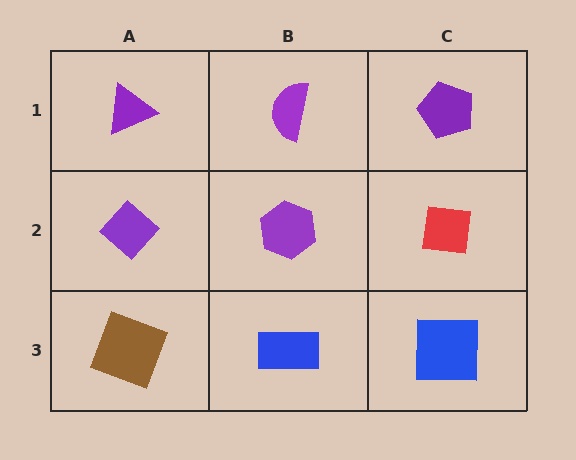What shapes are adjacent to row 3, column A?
A purple diamond (row 2, column A), a blue rectangle (row 3, column B).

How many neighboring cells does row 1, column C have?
2.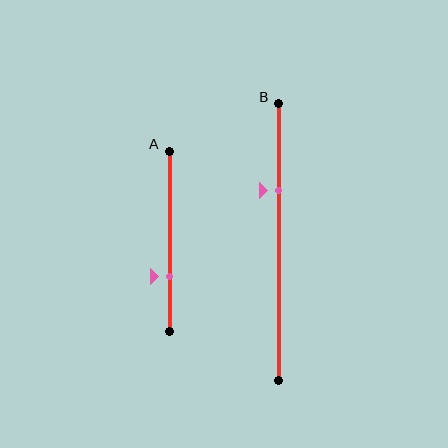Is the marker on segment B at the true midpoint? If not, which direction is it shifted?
No, the marker on segment B is shifted upward by about 19% of the segment length.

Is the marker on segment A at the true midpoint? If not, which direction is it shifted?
No, the marker on segment A is shifted downward by about 20% of the segment length.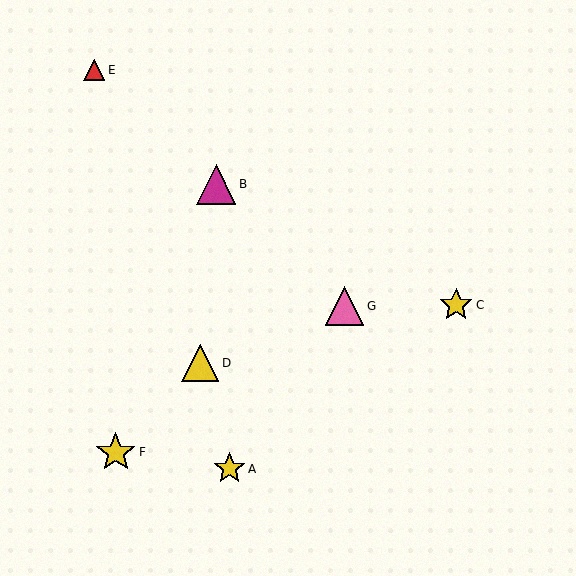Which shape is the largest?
The yellow star (labeled F) is the largest.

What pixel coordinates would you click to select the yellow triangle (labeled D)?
Click at (200, 363) to select the yellow triangle D.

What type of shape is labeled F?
Shape F is a yellow star.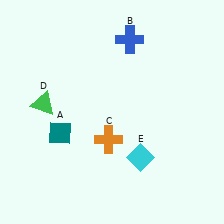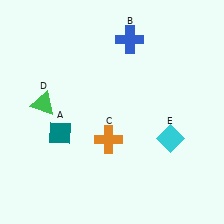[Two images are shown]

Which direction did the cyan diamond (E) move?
The cyan diamond (E) moved right.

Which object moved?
The cyan diamond (E) moved right.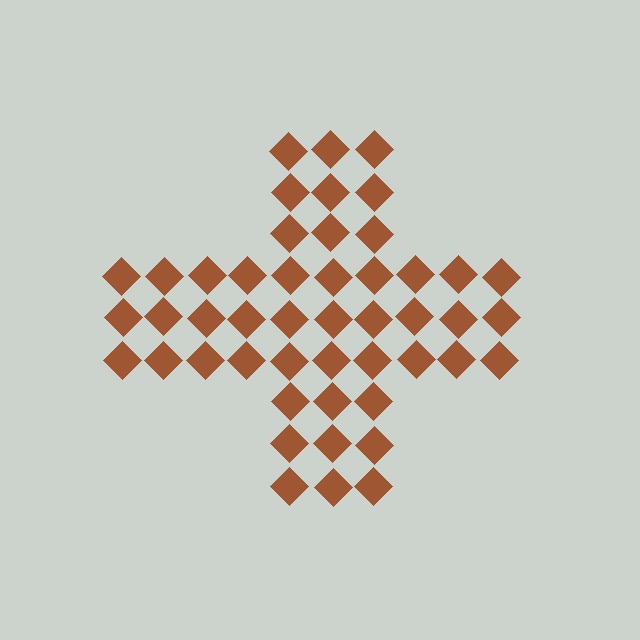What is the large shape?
The large shape is a cross.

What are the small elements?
The small elements are diamonds.